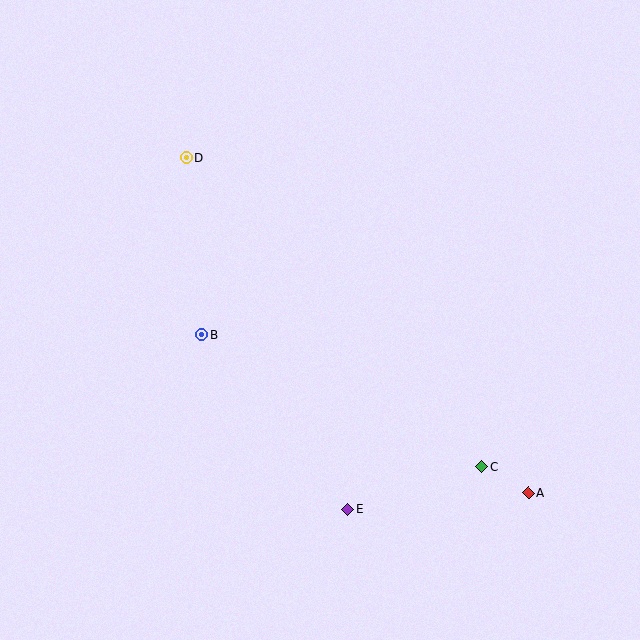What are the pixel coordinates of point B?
Point B is at (202, 335).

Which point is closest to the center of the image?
Point B at (202, 335) is closest to the center.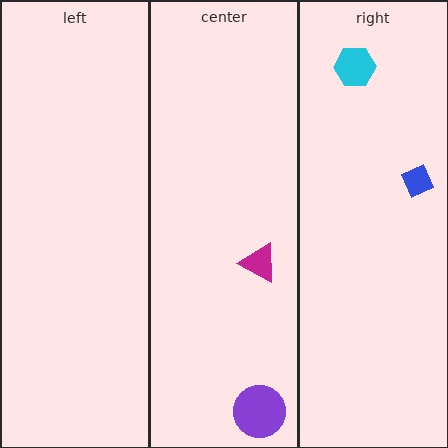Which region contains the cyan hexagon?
The right region.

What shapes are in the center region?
The magenta triangle, the purple circle.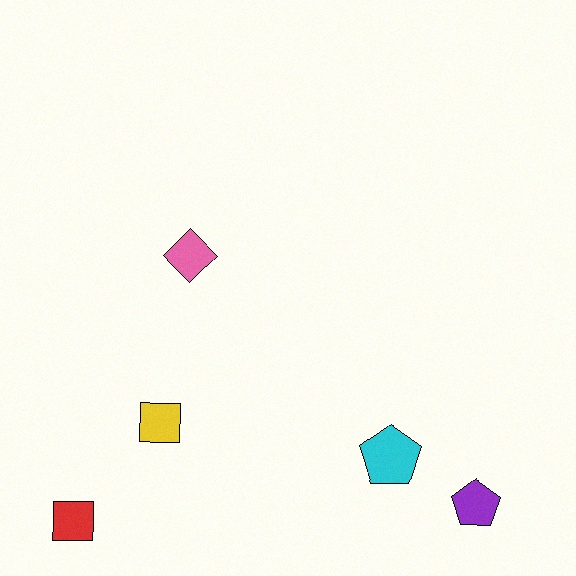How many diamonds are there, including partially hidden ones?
There is 1 diamond.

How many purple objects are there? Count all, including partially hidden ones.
There is 1 purple object.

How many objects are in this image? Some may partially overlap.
There are 5 objects.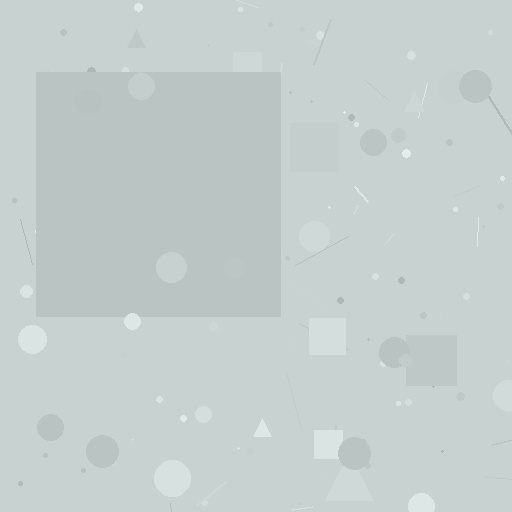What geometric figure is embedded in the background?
A square is embedded in the background.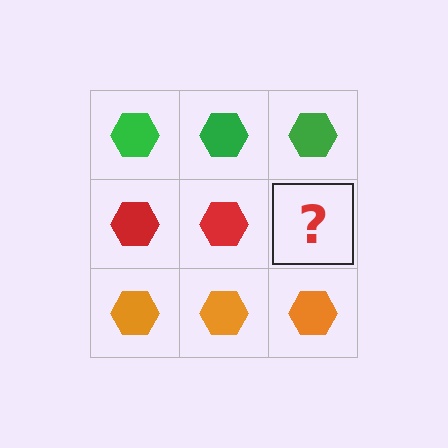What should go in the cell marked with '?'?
The missing cell should contain a red hexagon.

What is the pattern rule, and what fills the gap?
The rule is that each row has a consistent color. The gap should be filled with a red hexagon.